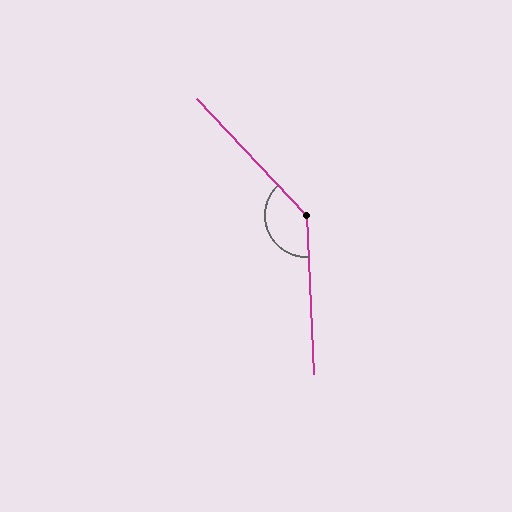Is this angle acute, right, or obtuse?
It is obtuse.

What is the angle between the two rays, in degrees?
Approximately 139 degrees.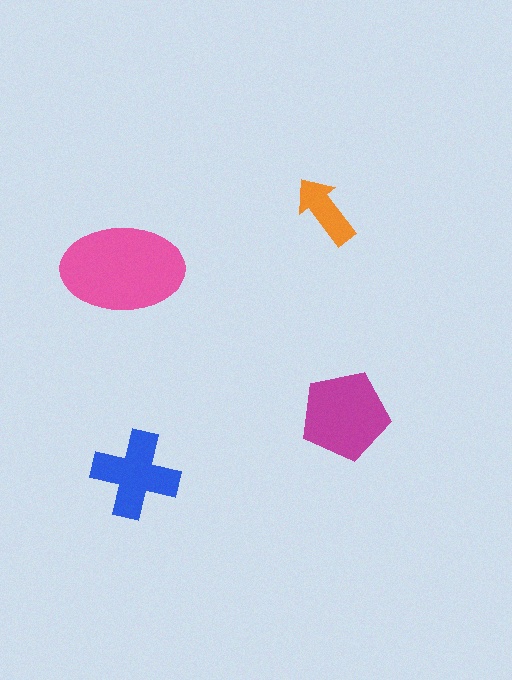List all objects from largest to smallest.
The pink ellipse, the magenta pentagon, the blue cross, the orange arrow.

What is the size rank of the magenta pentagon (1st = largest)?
2nd.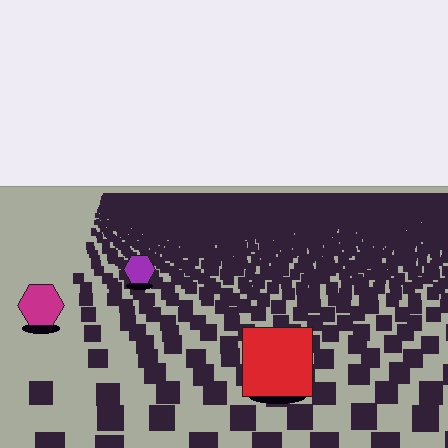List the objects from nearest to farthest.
From nearest to farthest: the red square, the magenta hexagon, the purple hexagon.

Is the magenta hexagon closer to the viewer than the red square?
No. The red square is closer — you can tell from the texture gradient: the ground texture is coarser near it.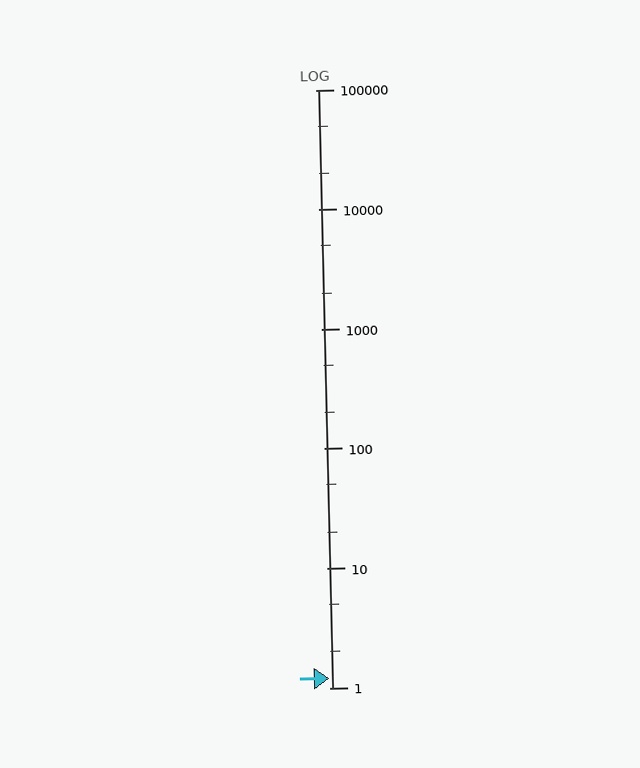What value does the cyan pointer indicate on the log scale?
The pointer indicates approximately 1.2.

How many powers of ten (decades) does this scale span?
The scale spans 5 decades, from 1 to 100000.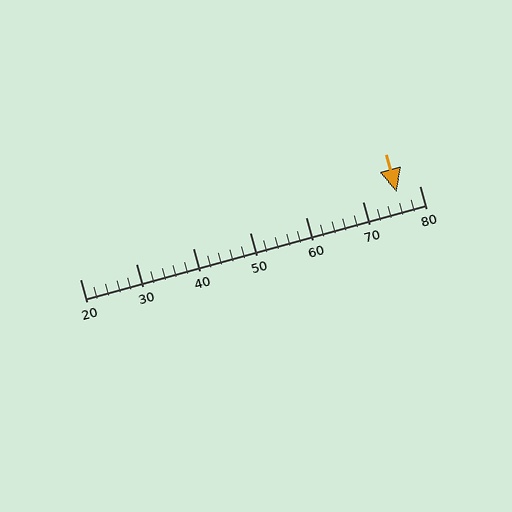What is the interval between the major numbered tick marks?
The major tick marks are spaced 10 units apart.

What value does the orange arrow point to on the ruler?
The orange arrow points to approximately 76.